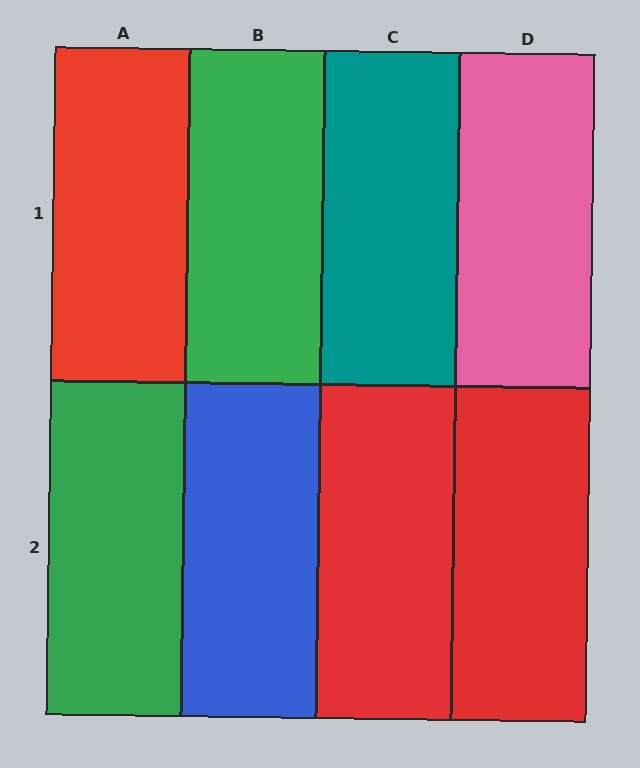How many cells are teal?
1 cell is teal.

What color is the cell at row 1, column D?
Pink.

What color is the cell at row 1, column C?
Teal.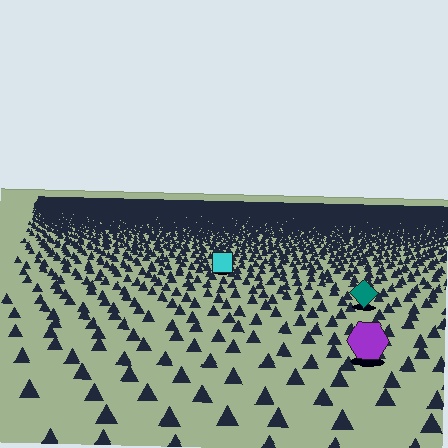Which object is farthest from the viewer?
The cyan square is farthest from the viewer. It appears smaller and the ground texture around it is denser.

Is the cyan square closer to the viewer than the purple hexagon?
No. The purple hexagon is closer — you can tell from the texture gradient: the ground texture is coarser near it.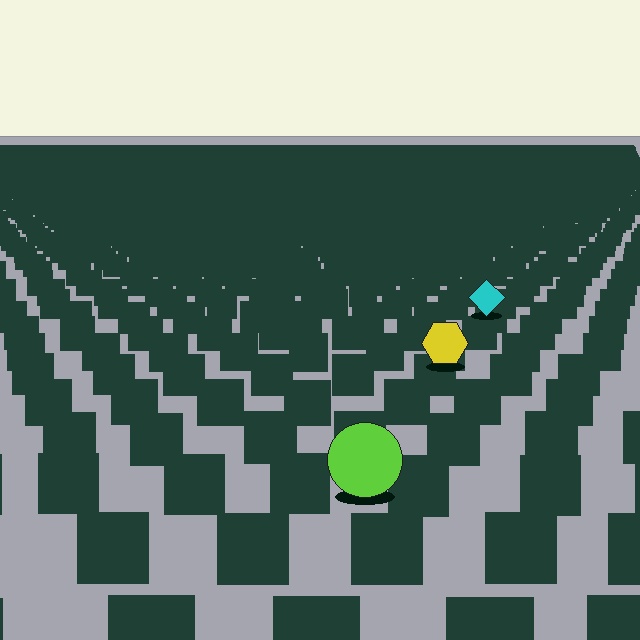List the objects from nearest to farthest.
From nearest to farthest: the lime circle, the yellow hexagon, the cyan diamond.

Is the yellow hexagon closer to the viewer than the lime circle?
No. The lime circle is closer — you can tell from the texture gradient: the ground texture is coarser near it.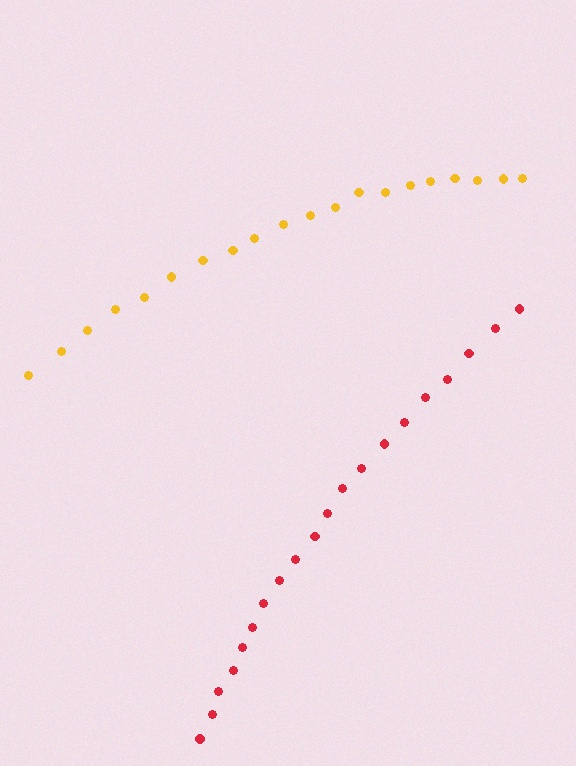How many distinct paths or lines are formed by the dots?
There are 2 distinct paths.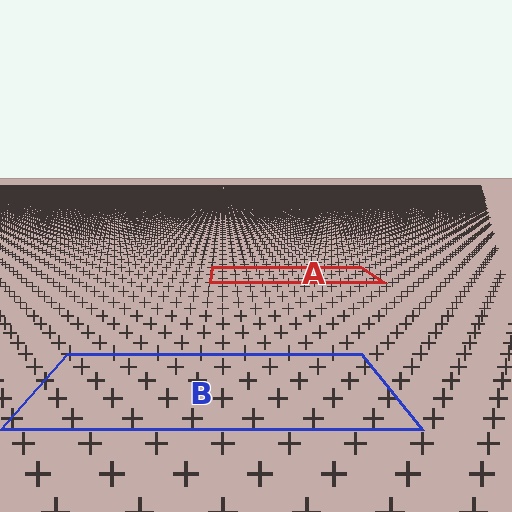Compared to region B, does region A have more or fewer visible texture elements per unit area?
Region A has more texture elements per unit area — they are packed more densely because it is farther away.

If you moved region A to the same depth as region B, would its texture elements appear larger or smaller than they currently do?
They would appear larger. At a closer depth, the same texture elements are projected at a bigger on-screen size.